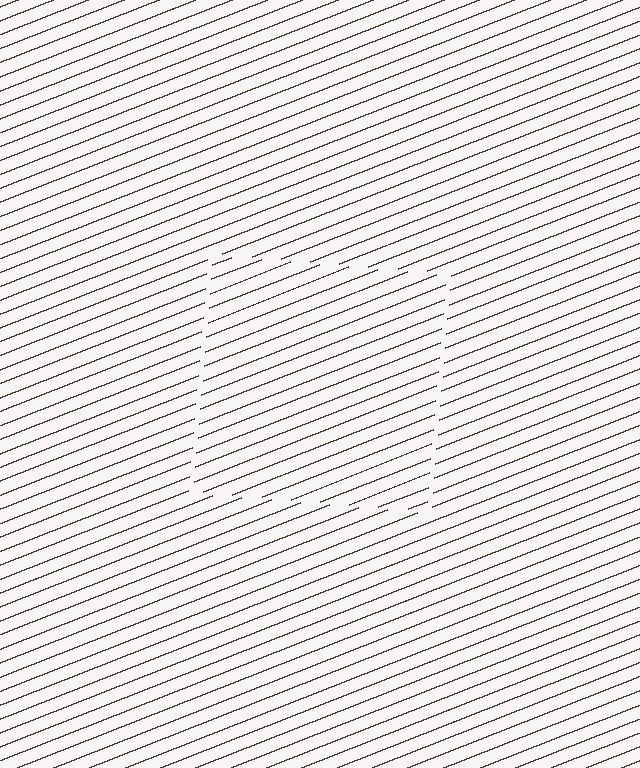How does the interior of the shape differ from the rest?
The interior of the shape contains the same grating, shifted by half a period — the contour is defined by the phase discontinuity where line-ends from the inner and outer gratings abut.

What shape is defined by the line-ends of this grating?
An illusory square. The interior of the shape contains the same grating, shifted by half a period — the contour is defined by the phase discontinuity where line-ends from the inner and outer gratings abut.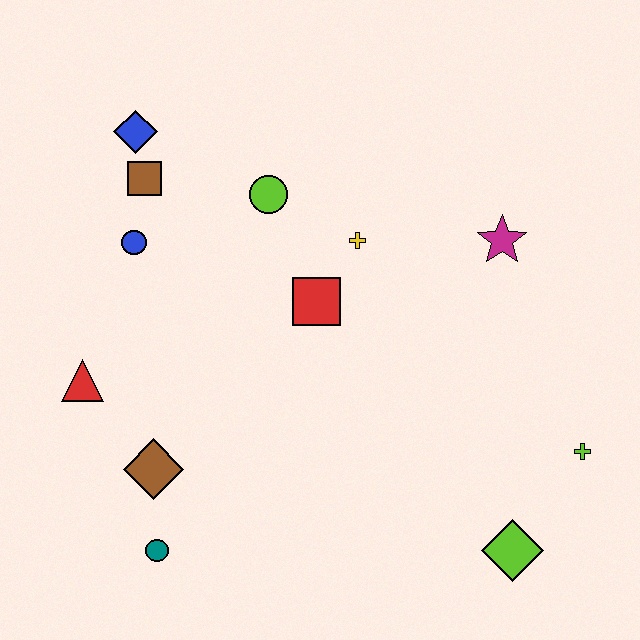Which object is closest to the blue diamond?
The brown square is closest to the blue diamond.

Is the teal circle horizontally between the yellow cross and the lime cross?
No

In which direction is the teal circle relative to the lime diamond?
The teal circle is to the left of the lime diamond.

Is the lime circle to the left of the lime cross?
Yes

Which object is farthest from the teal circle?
The magenta star is farthest from the teal circle.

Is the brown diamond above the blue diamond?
No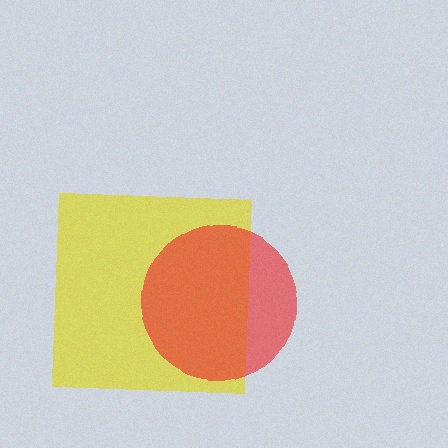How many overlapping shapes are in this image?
There are 2 overlapping shapes in the image.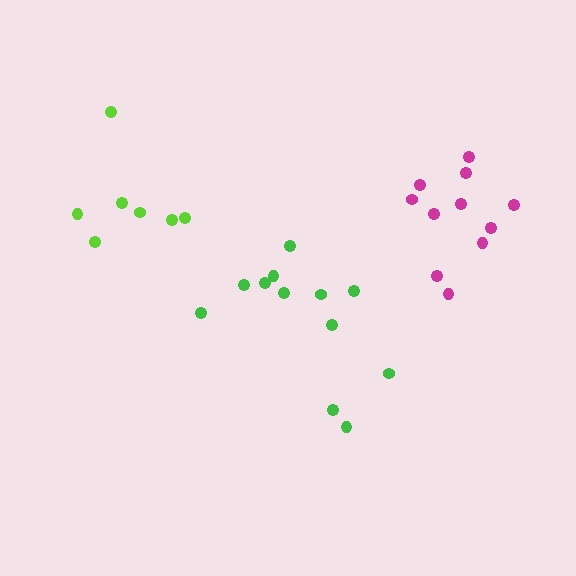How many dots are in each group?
Group 1: 7 dots, Group 2: 12 dots, Group 3: 11 dots (30 total).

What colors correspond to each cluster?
The clusters are colored: lime, green, magenta.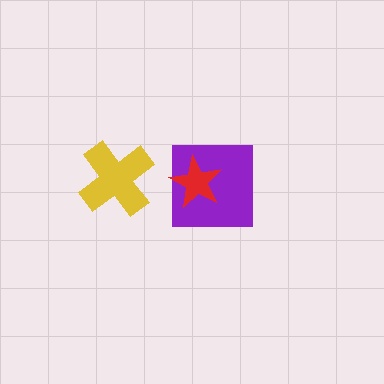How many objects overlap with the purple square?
1 object overlaps with the purple square.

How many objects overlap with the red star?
1 object overlaps with the red star.